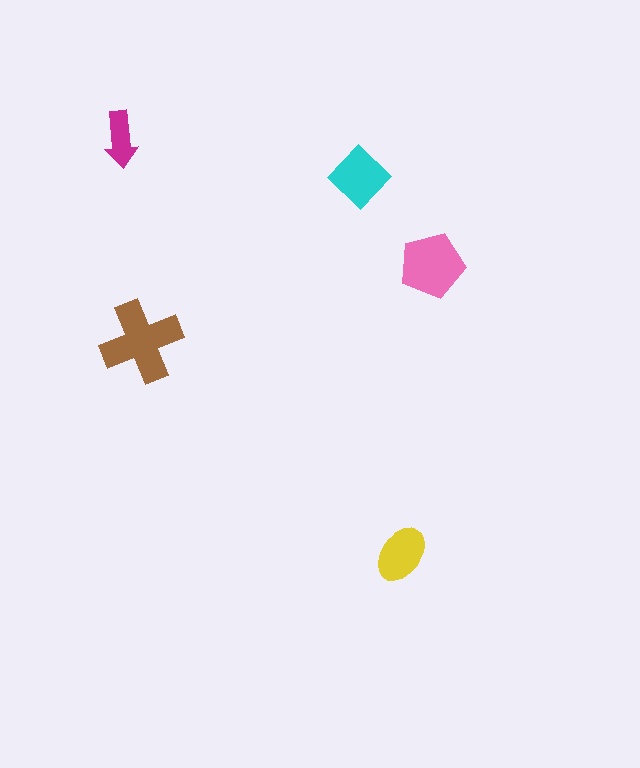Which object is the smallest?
The magenta arrow.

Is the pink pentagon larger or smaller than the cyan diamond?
Larger.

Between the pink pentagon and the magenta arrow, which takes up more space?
The pink pentagon.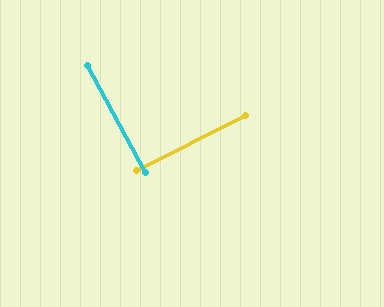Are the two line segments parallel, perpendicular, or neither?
Perpendicular — they meet at approximately 89°.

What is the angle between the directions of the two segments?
Approximately 89 degrees.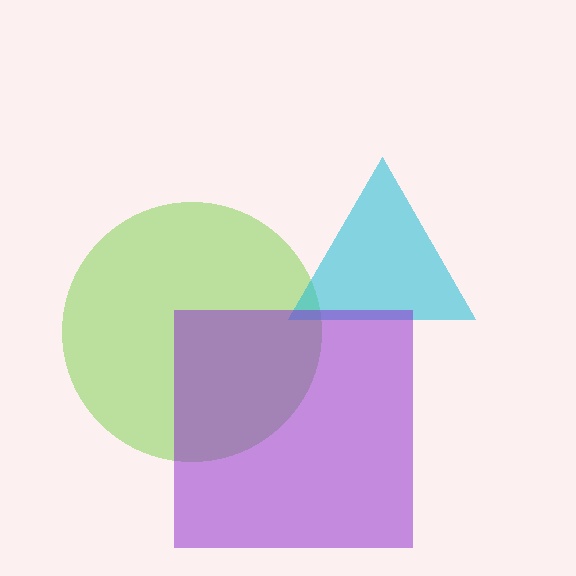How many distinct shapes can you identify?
There are 3 distinct shapes: a lime circle, a cyan triangle, a purple square.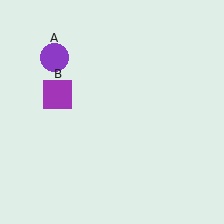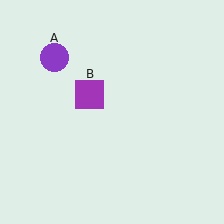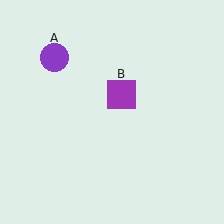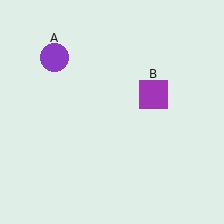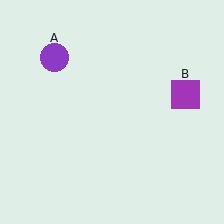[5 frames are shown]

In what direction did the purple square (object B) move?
The purple square (object B) moved right.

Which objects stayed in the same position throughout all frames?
Purple circle (object A) remained stationary.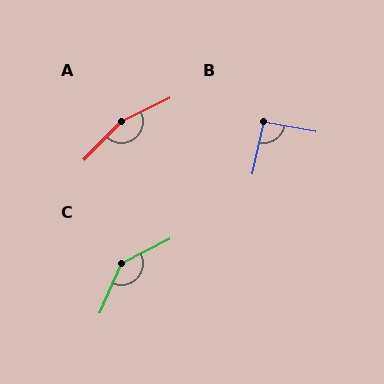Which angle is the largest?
A, at approximately 160 degrees.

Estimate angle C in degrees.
Approximately 140 degrees.